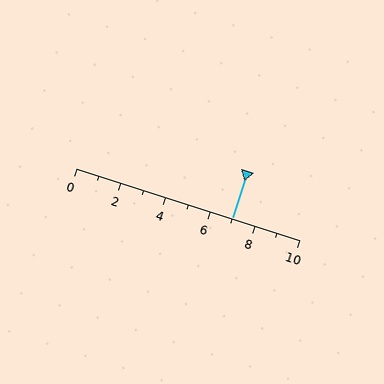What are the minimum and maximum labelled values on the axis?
The axis runs from 0 to 10.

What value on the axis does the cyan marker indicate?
The marker indicates approximately 7.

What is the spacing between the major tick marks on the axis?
The major ticks are spaced 2 apart.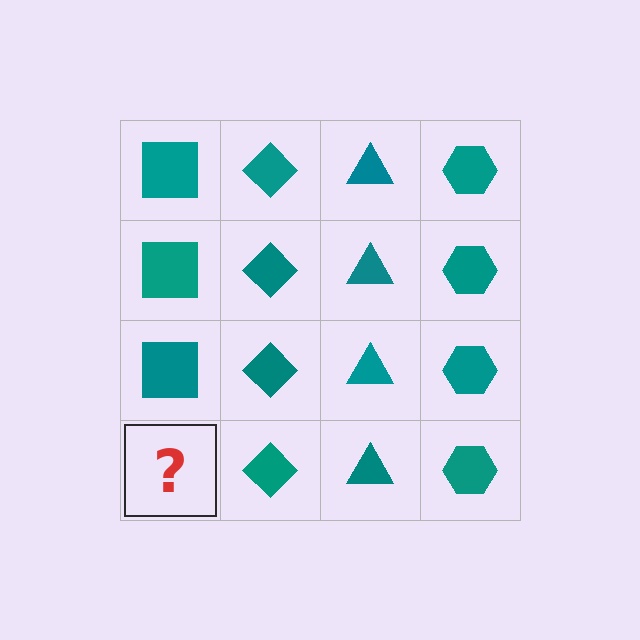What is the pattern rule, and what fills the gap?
The rule is that each column has a consistent shape. The gap should be filled with a teal square.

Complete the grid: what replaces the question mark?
The question mark should be replaced with a teal square.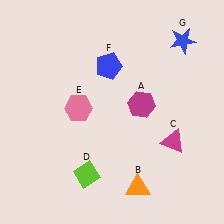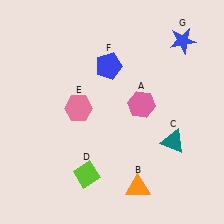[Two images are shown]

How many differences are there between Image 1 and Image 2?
There are 2 differences between the two images.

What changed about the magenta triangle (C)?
In Image 1, C is magenta. In Image 2, it changed to teal.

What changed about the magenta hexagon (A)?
In Image 1, A is magenta. In Image 2, it changed to pink.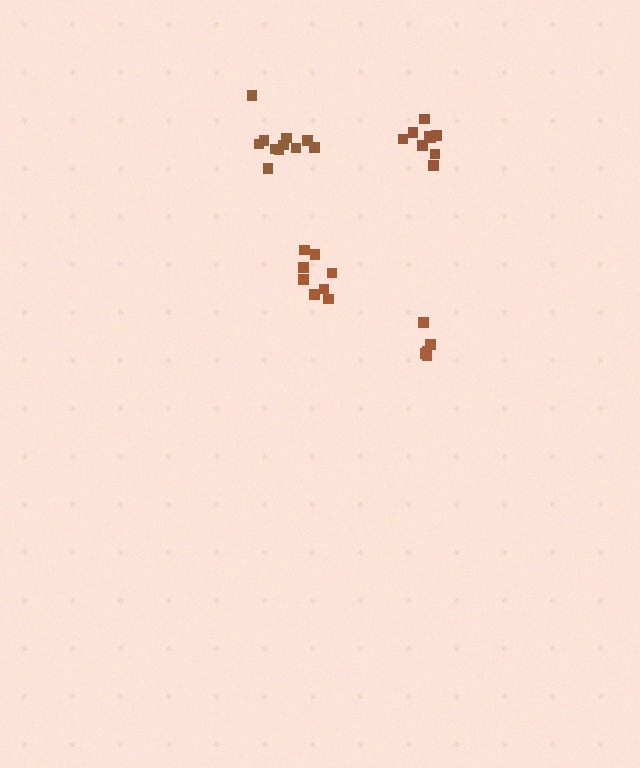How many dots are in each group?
Group 1: 8 dots, Group 2: 9 dots, Group 3: 11 dots, Group 4: 5 dots (33 total).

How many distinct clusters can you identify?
There are 4 distinct clusters.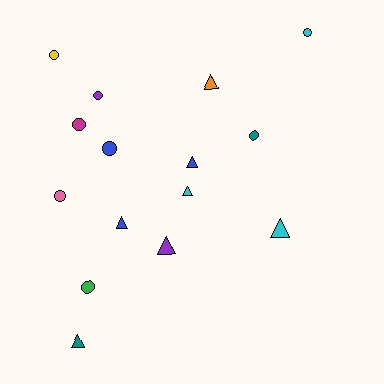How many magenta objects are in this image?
There is 1 magenta object.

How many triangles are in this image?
There are 7 triangles.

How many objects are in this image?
There are 15 objects.